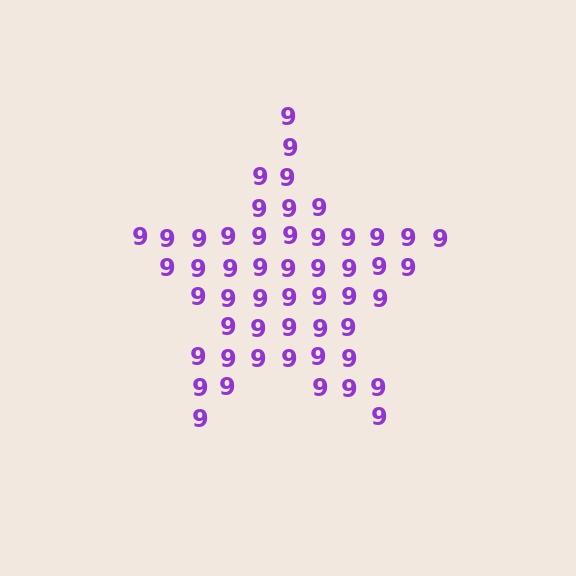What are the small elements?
The small elements are digit 9's.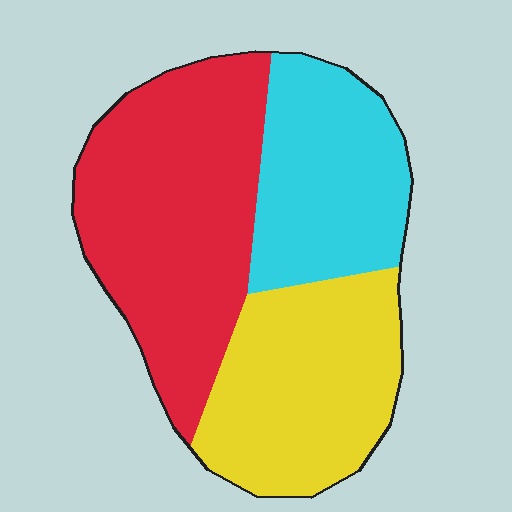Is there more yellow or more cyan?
Yellow.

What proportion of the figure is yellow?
Yellow takes up about one third (1/3) of the figure.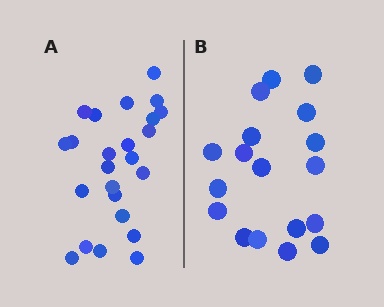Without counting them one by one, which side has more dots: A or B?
Region A (the left region) has more dots.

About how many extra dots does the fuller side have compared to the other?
Region A has about 6 more dots than region B.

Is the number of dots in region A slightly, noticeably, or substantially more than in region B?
Region A has noticeably more, but not dramatically so. The ratio is roughly 1.3 to 1.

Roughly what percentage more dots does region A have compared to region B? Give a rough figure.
About 35% more.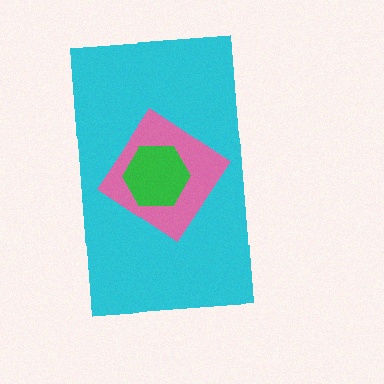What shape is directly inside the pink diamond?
The green hexagon.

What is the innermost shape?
The green hexagon.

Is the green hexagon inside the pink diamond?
Yes.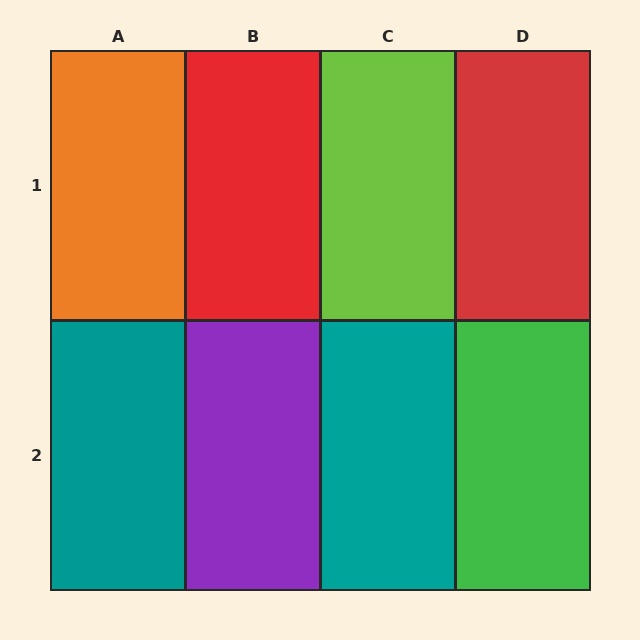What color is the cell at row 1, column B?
Red.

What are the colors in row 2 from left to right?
Teal, purple, teal, green.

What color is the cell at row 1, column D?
Red.